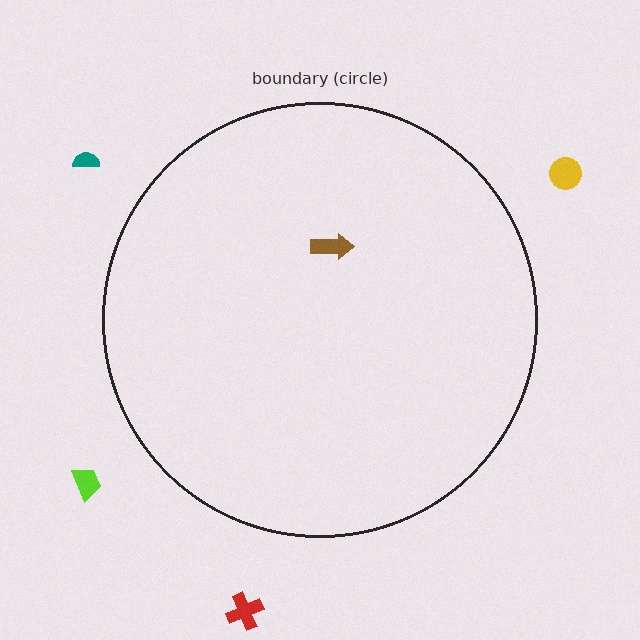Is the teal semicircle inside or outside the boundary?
Outside.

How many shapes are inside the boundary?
1 inside, 4 outside.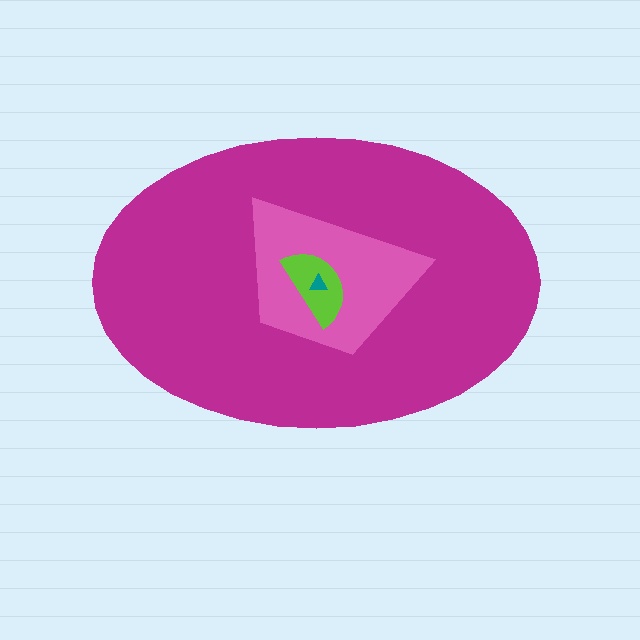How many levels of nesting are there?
4.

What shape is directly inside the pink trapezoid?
The lime semicircle.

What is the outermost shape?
The magenta ellipse.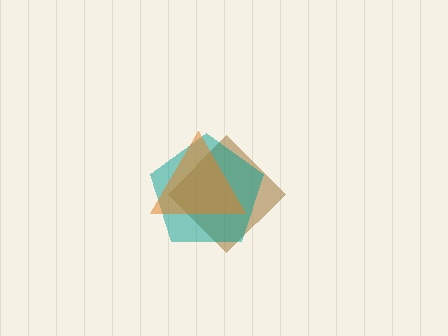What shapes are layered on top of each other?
The layered shapes are: a brown diamond, a teal pentagon, an orange triangle.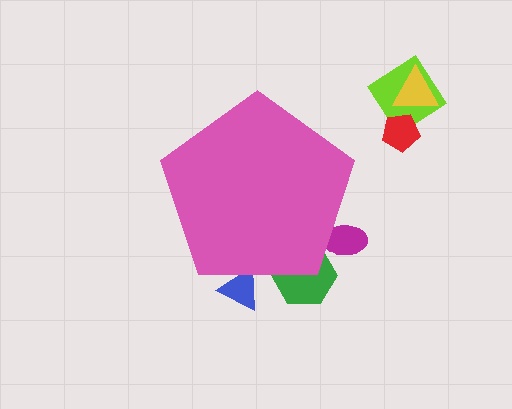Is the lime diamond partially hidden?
No, the lime diamond is fully visible.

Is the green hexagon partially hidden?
Yes, the green hexagon is partially hidden behind the pink pentagon.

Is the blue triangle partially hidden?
Yes, the blue triangle is partially hidden behind the pink pentagon.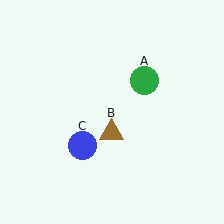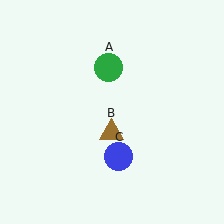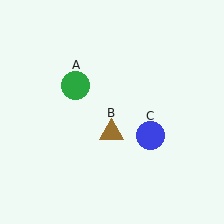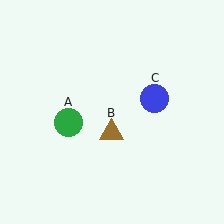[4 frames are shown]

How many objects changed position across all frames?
2 objects changed position: green circle (object A), blue circle (object C).